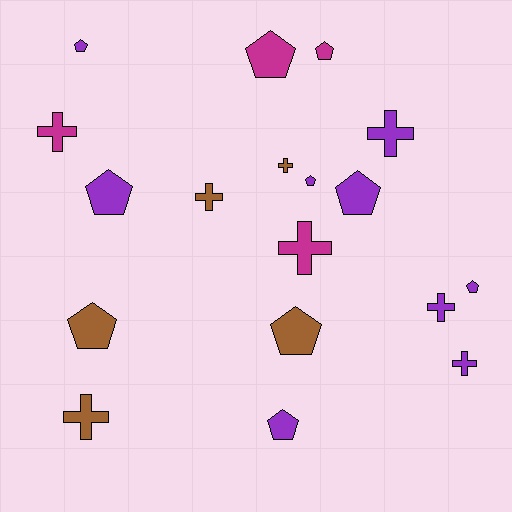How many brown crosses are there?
There are 3 brown crosses.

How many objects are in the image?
There are 18 objects.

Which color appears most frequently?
Purple, with 9 objects.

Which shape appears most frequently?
Pentagon, with 10 objects.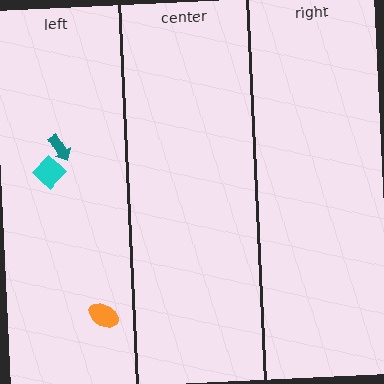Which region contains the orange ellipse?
The left region.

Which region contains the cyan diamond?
The left region.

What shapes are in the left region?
The orange ellipse, the teal arrow, the cyan diamond.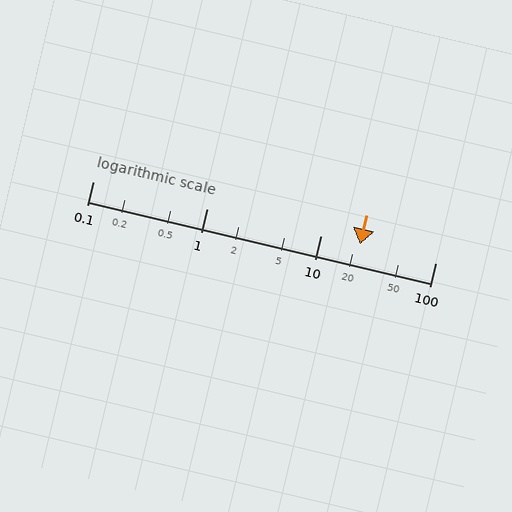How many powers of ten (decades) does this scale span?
The scale spans 3 decades, from 0.1 to 100.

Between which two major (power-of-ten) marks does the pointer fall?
The pointer is between 10 and 100.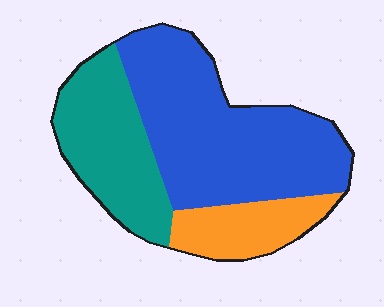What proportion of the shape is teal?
Teal covers around 30% of the shape.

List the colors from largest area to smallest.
From largest to smallest: blue, teal, orange.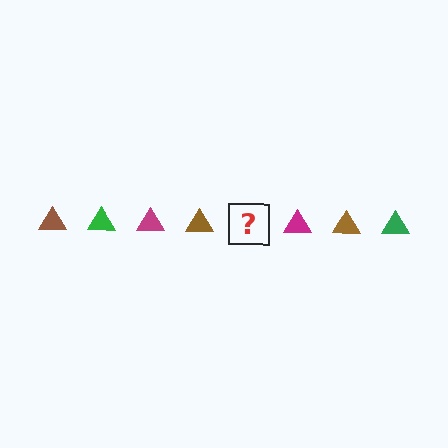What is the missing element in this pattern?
The missing element is a green triangle.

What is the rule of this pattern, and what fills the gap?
The rule is that the pattern cycles through brown, green, magenta triangles. The gap should be filled with a green triangle.